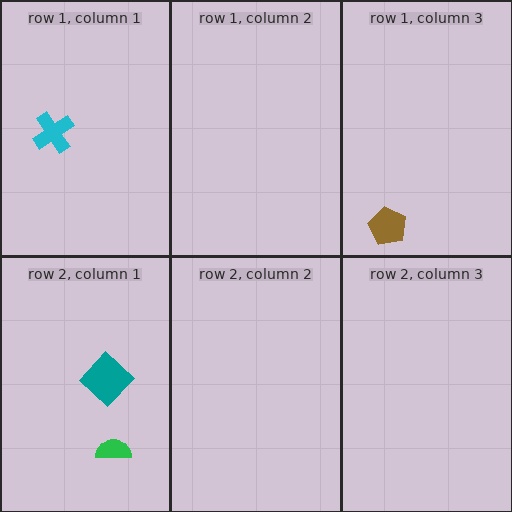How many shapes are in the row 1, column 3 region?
1.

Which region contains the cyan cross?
The row 1, column 1 region.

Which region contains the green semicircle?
The row 2, column 1 region.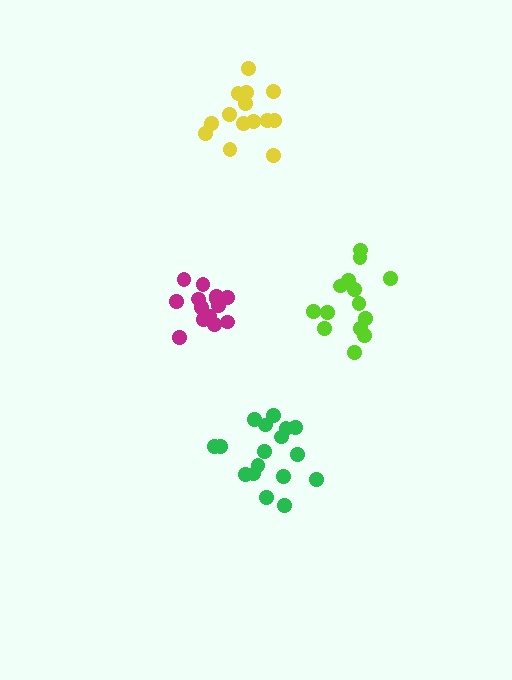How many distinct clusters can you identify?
There are 4 distinct clusters.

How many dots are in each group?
Group 1: 14 dots, Group 2: 14 dots, Group 3: 17 dots, Group 4: 14 dots (59 total).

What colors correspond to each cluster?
The clusters are colored: magenta, yellow, green, lime.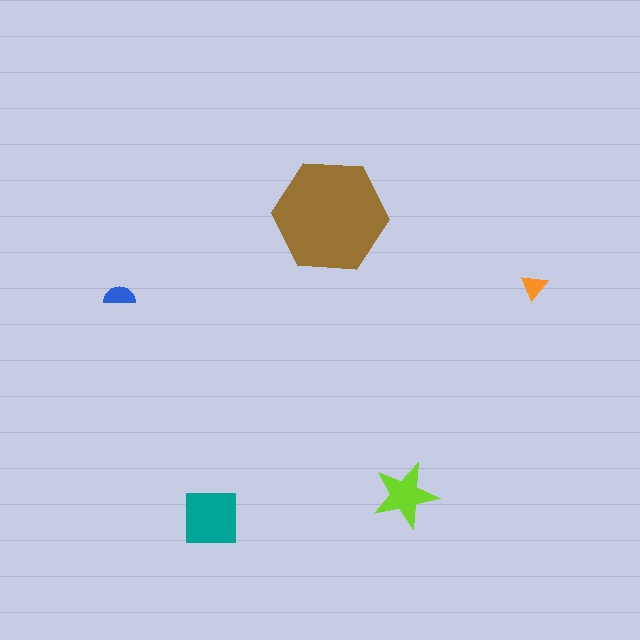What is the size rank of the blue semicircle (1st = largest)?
4th.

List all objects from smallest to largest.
The orange triangle, the blue semicircle, the lime star, the teal square, the brown hexagon.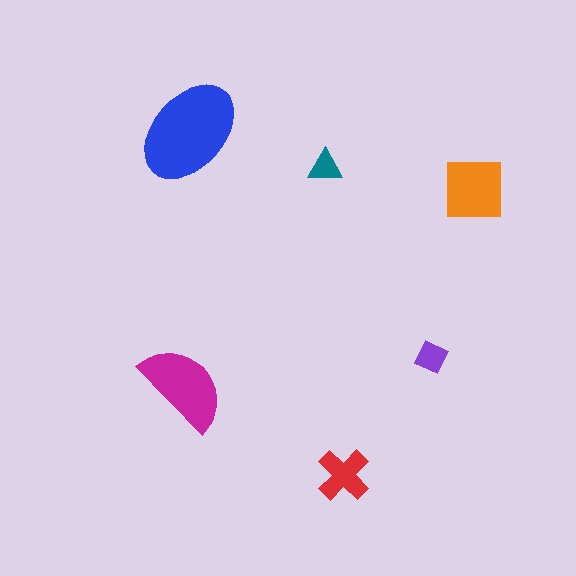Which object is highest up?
The blue ellipse is topmost.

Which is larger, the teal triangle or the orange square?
The orange square.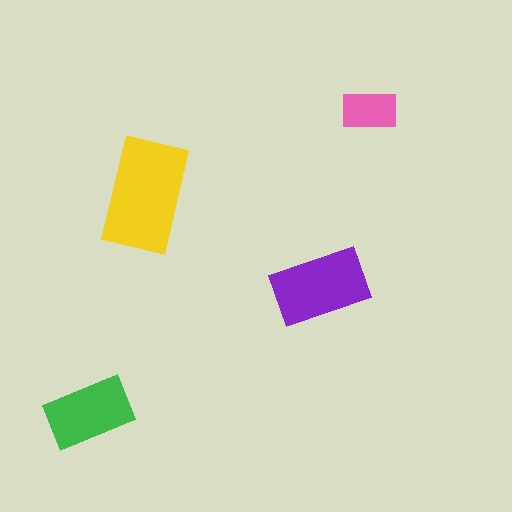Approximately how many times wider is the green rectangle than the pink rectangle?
About 1.5 times wider.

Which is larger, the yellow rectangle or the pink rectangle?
The yellow one.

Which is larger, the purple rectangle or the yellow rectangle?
The yellow one.